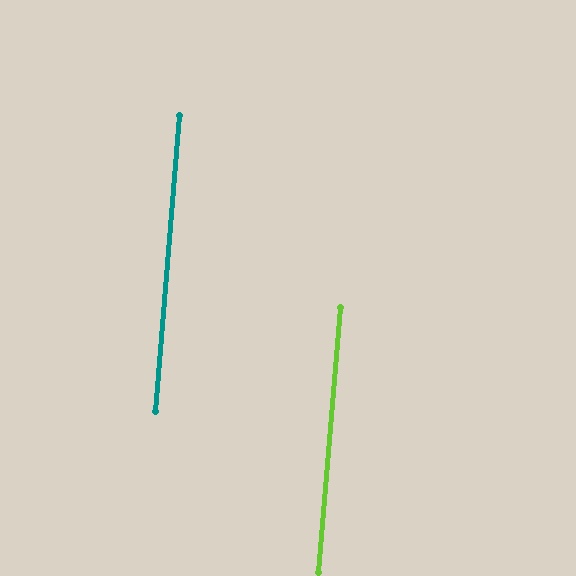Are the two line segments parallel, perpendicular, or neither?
Parallel — their directions differ by only 0.1°.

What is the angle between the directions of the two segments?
Approximately 0 degrees.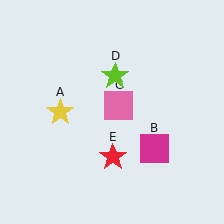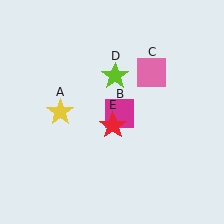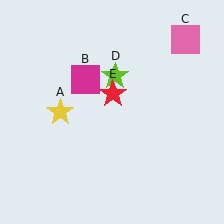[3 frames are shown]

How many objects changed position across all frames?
3 objects changed position: magenta square (object B), pink square (object C), red star (object E).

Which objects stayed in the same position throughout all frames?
Yellow star (object A) and lime star (object D) remained stationary.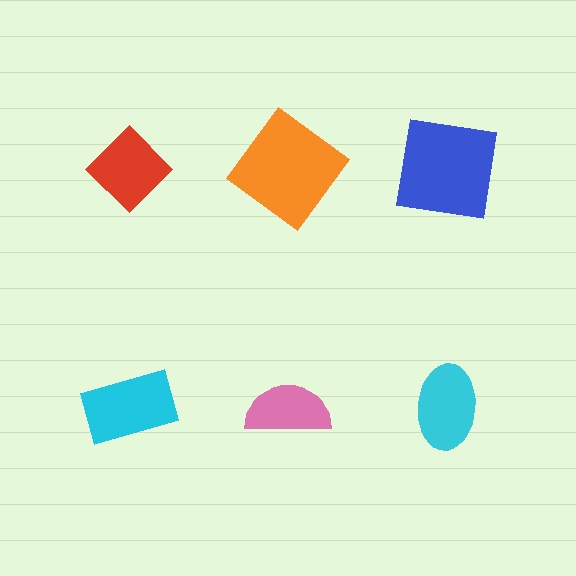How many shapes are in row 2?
3 shapes.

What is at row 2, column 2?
A pink semicircle.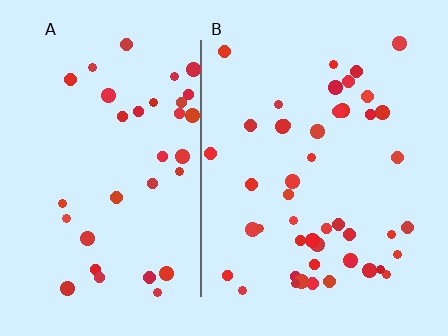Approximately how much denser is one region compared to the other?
Approximately 1.3× — region B over region A.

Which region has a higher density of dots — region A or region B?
B (the right).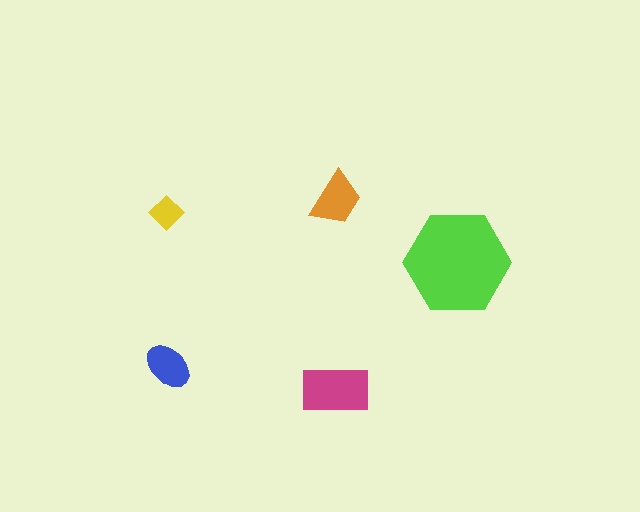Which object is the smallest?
The yellow diamond.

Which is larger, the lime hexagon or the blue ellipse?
The lime hexagon.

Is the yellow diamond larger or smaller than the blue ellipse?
Smaller.